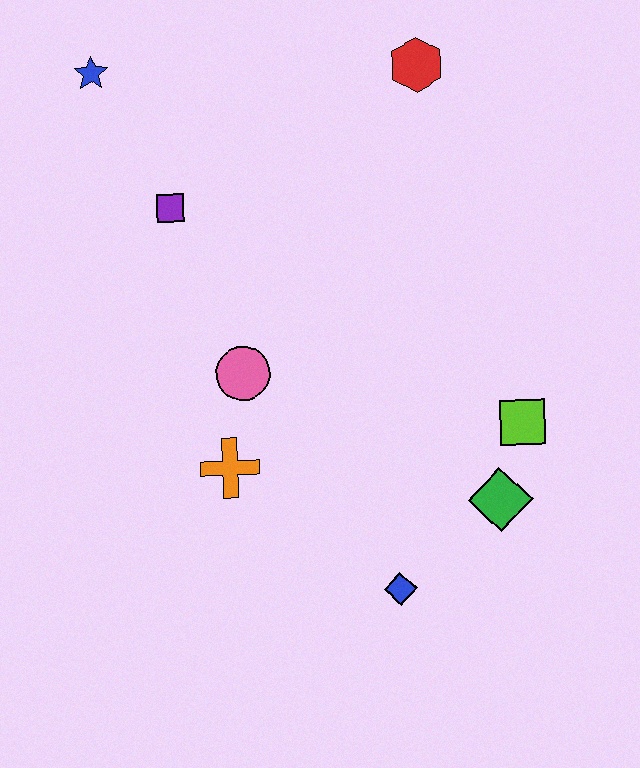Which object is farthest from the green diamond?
The blue star is farthest from the green diamond.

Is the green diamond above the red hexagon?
No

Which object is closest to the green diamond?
The lime square is closest to the green diamond.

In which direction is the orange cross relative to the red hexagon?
The orange cross is below the red hexagon.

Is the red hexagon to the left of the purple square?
No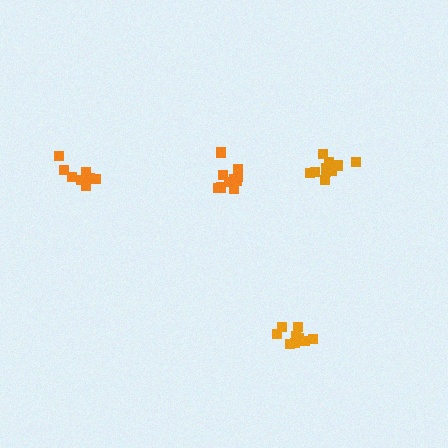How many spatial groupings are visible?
There are 4 spatial groupings.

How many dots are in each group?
Group 1: 11 dots, Group 2: 9 dots, Group 3: 12 dots, Group 4: 8 dots (40 total).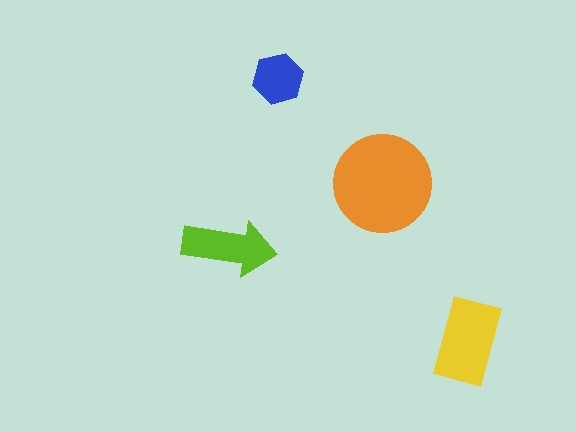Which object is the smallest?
The blue hexagon.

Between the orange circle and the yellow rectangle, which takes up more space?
The orange circle.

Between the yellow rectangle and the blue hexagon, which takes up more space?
The yellow rectangle.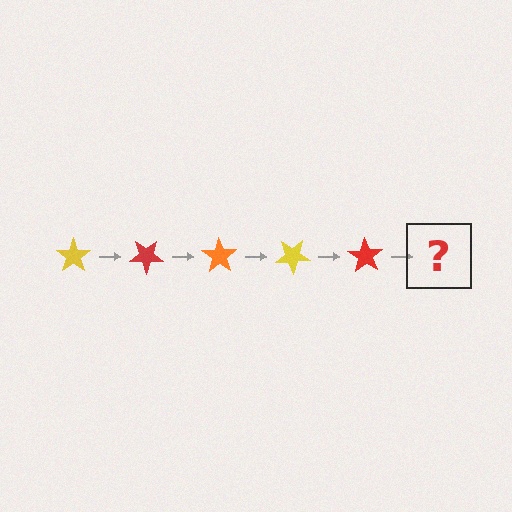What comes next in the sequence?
The next element should be an orange star, rotated 175 degrees from the start.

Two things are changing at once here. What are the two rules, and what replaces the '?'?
The two rules are that it rotates 35 degrees each step and the color cycles through yellow, red, and orange. The '?' should be an orange star, rotated 175 degrees from the start.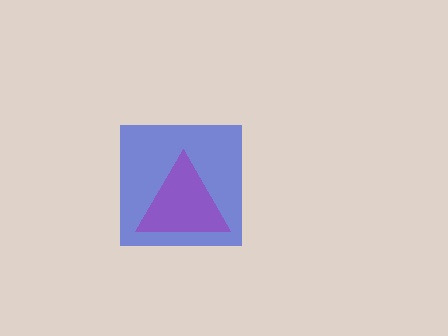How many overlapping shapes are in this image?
There are 2 overlapping shapes in the image.